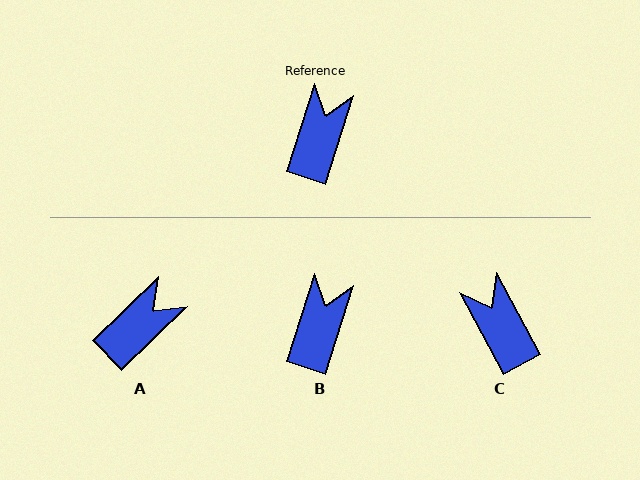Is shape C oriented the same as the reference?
No, it is off by about 46 degrees.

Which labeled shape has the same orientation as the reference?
B.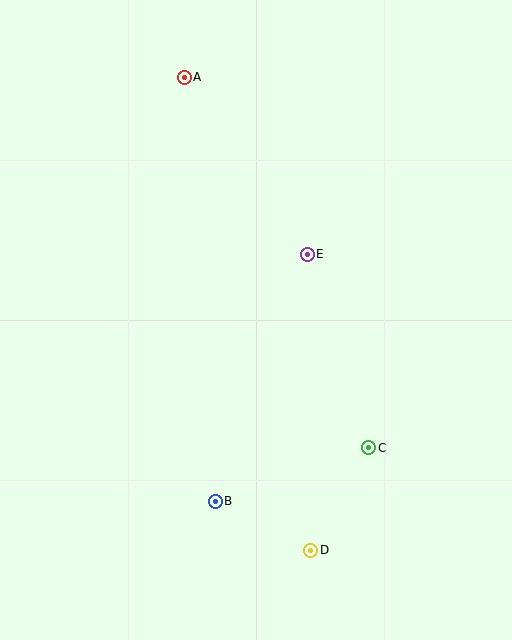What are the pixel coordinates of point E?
Point E is at (307, 254).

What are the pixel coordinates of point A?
Point A is at (184, 77).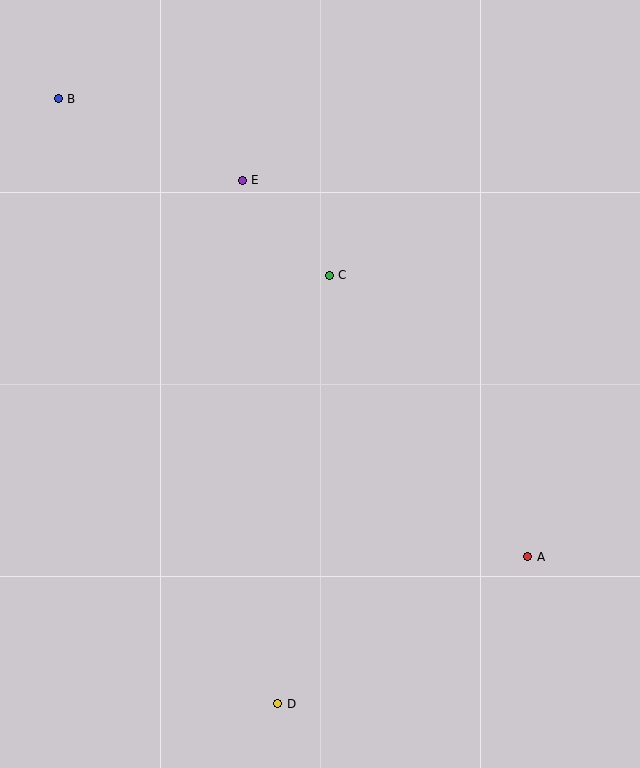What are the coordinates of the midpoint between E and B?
The midpoint between E and B is at (150, 139).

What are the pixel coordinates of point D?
Point D is at (278, 704).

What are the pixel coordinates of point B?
Point B is at (58, 99).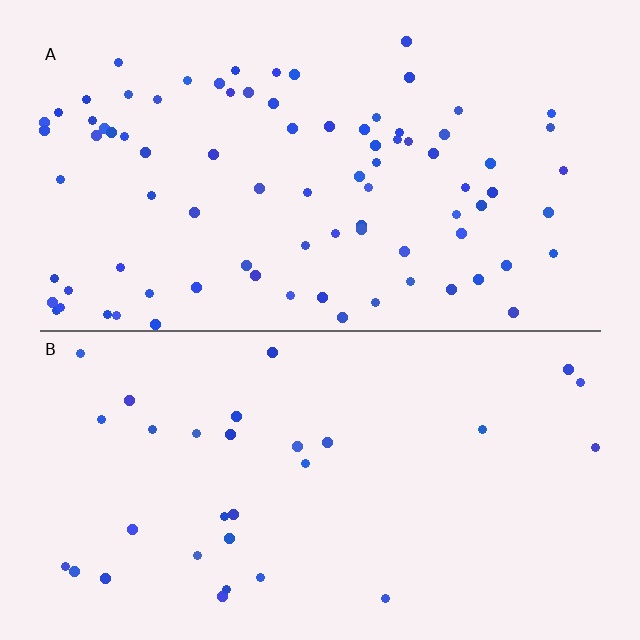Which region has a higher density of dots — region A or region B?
A (the top).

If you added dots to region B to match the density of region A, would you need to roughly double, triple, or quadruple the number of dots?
Approximately triple.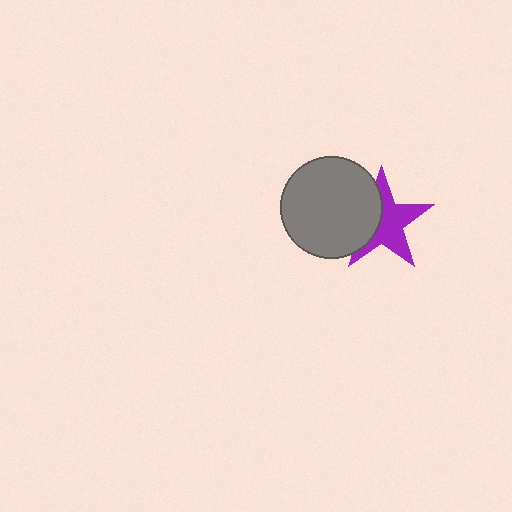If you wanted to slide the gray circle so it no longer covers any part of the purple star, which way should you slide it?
Slide it left — that is the most direct way to separate the two shapes.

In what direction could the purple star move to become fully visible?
The purple star could move right. That would shift it out from behind the gray circle entirely.